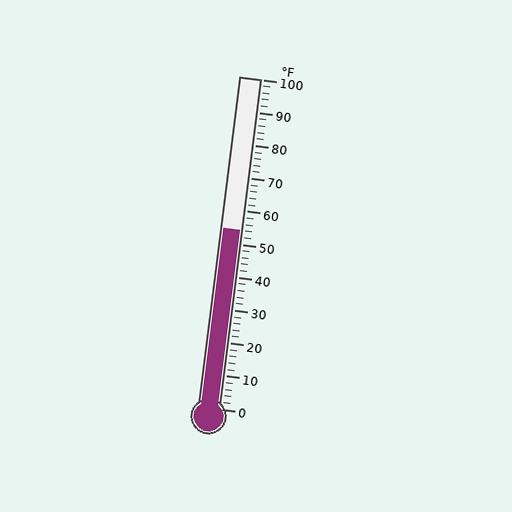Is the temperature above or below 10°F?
The temperature is above 10°F.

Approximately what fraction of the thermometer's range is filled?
The thermometer is filled to approximately 55% of its range.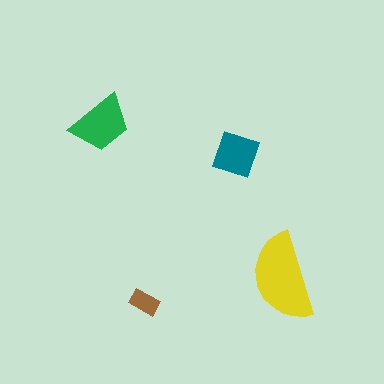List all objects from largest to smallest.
The yellow semicircle, the green trapezoid, the teal square, the brown rectangle.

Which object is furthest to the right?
The yellow semicircle is rightmost.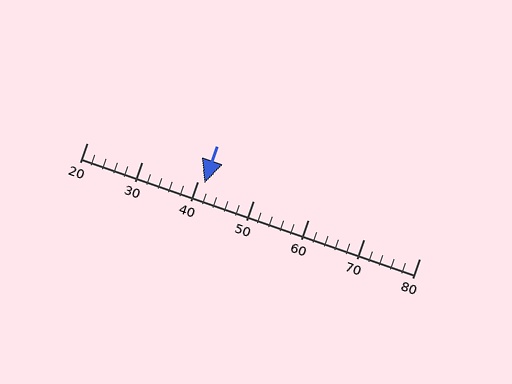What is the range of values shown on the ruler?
The ruler shows values from 20 to 80.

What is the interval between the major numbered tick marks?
The major tick marks are spaced 10 units apart.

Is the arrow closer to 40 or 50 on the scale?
The arrow is closer to 40.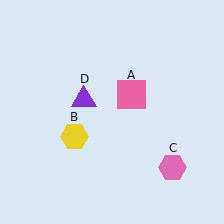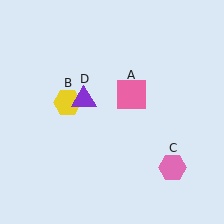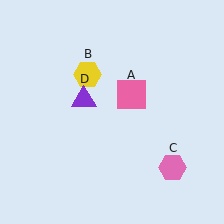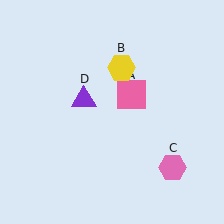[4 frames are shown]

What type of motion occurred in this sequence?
The yellow hexagon (object B) rotated clockwise around the center of the scene.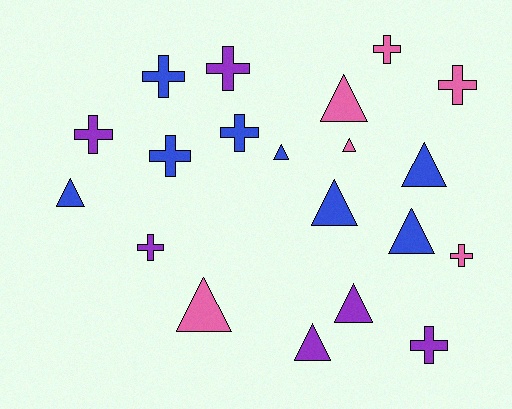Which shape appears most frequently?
Cross, with 10 objects.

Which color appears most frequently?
Blue, with 8 objects.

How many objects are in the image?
There are 20 objects.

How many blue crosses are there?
There are 3 blue crosses.